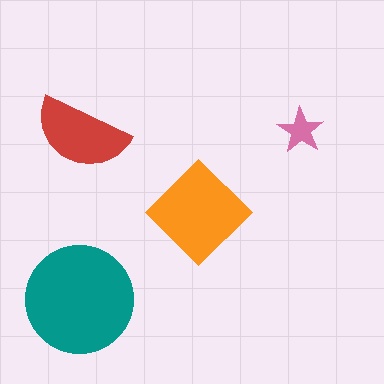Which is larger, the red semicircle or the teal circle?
The teal circle.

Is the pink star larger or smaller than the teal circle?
Smaller.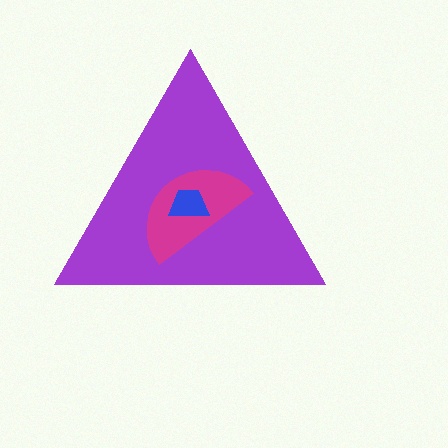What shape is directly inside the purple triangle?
The magenta semicircle.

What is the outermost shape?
The purple triangle.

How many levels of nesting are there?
3.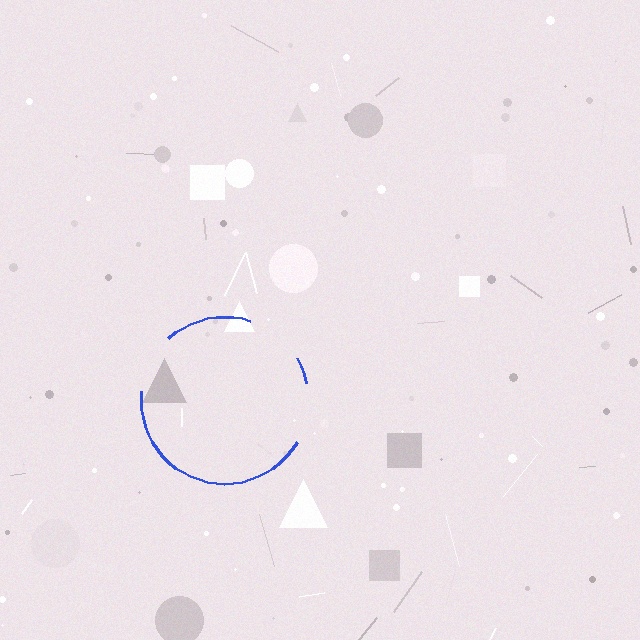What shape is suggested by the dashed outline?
The dashed outline suggests a circle.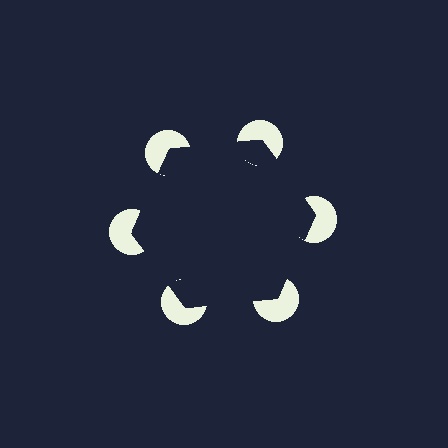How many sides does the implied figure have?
6 sides.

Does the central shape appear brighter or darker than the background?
It typically appears slightly darker than the background, even though no actual brightness change is drawn.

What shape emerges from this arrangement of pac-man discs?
An illusory hexagon — its edges are inferred from the aligned wedge cuts in the pac-man discs, not physically drawn.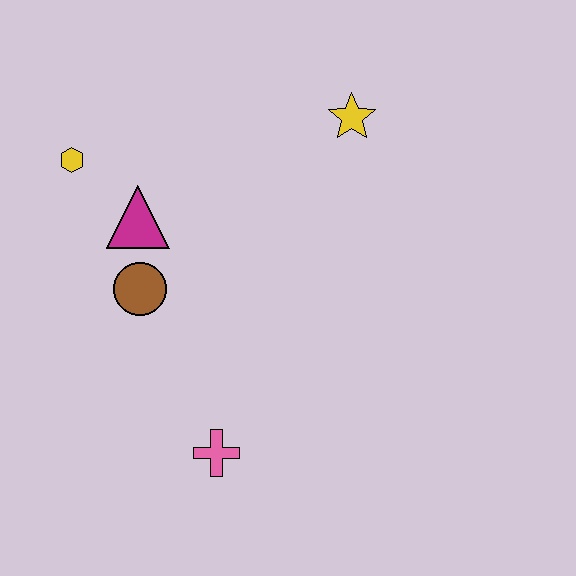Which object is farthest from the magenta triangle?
The pink cross is farthest from the magenta triangle.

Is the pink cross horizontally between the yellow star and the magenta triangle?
Yes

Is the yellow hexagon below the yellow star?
Yes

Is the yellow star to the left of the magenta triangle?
No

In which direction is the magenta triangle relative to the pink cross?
The magenta triangle is above the pink cross.